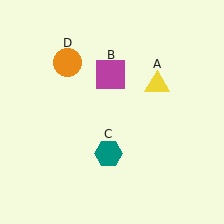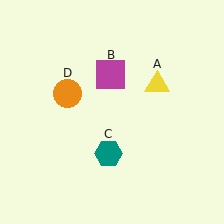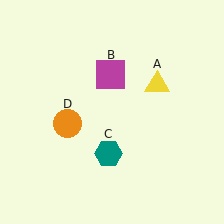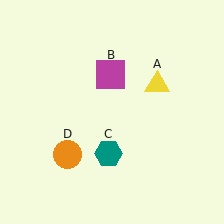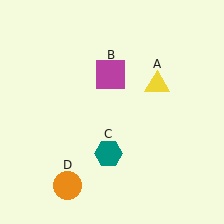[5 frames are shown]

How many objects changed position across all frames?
1 object changed position: orange circle (object D).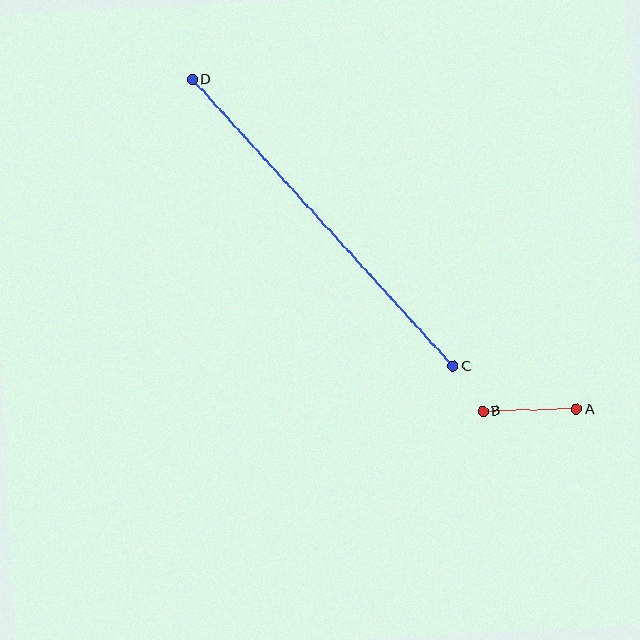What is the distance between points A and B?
The distance is approximately 93 pixels.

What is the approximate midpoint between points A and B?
The midpoint is at approximately (530, 410) pixels.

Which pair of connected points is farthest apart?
Points C and D are farthest apart.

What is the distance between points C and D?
The distance is approximately 387 pixels.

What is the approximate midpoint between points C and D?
The midpoint is at approximately (323, 223) pixels.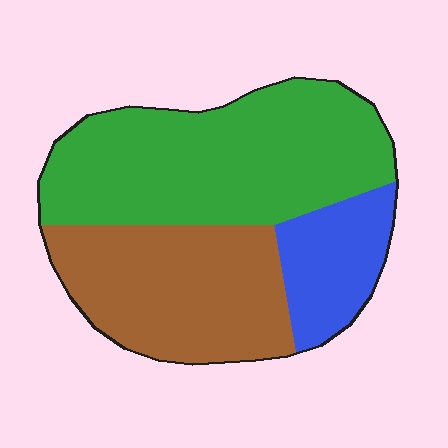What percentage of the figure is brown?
Brown takes up about one third (1/3) of the figure.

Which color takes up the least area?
Blue, at roughly 15%.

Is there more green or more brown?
Green.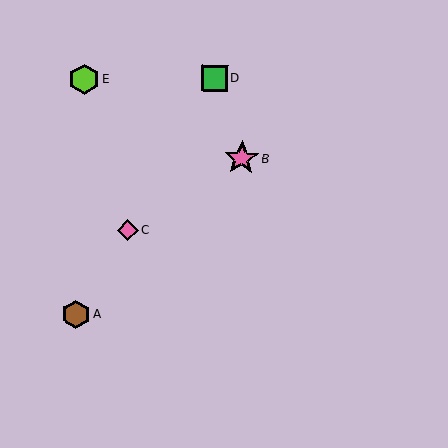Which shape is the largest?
The pink star (labeled B) is the largest.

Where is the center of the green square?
The center of the green square is at (215, 78).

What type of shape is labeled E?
Shape E is a lime hexagon.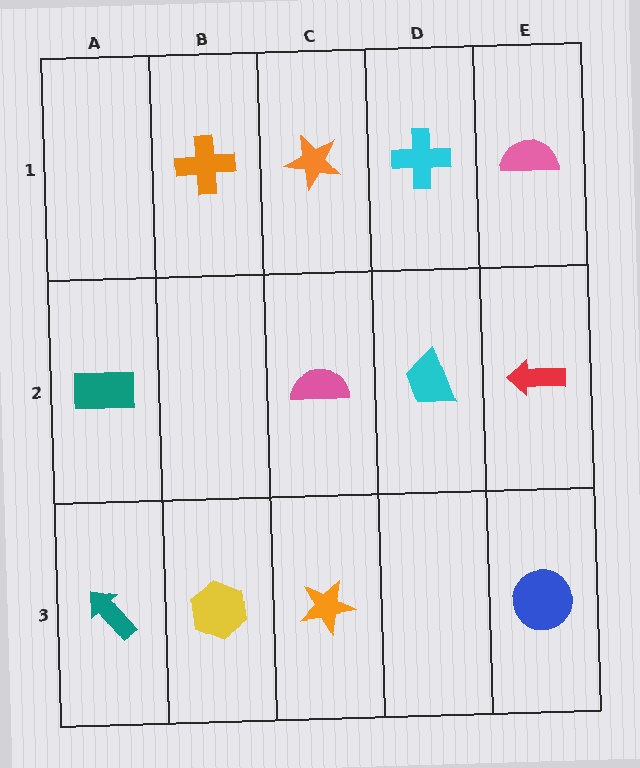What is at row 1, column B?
An orange cross.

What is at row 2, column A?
A teal rectangle.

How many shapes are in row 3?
4 shapes.